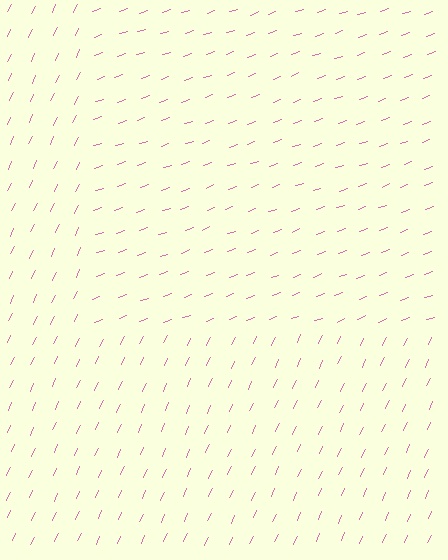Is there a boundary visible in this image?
Yes, there is a texture boundary formed by a change in line orientation.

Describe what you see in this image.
The image is filled with small pink line segments. A rectangle region in the image has lines oriented differently from the surrounding lines, creating a visible texture boundary.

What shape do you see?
I see a rectangle.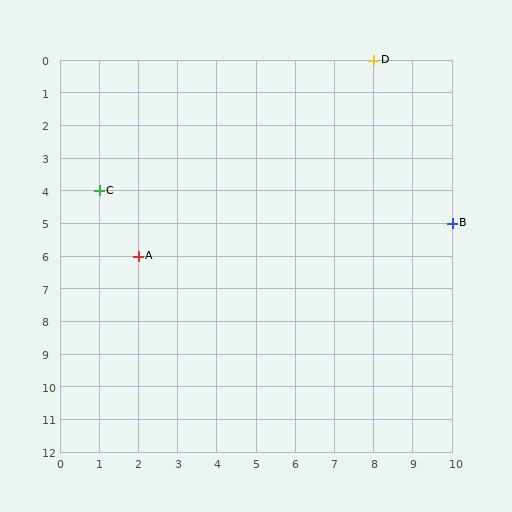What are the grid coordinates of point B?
Point B is at grid coordinates (10, 5).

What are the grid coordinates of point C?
Point C is at grid coordinates (1, 4).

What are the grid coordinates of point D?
Point D is at grid coordinates (8, 0).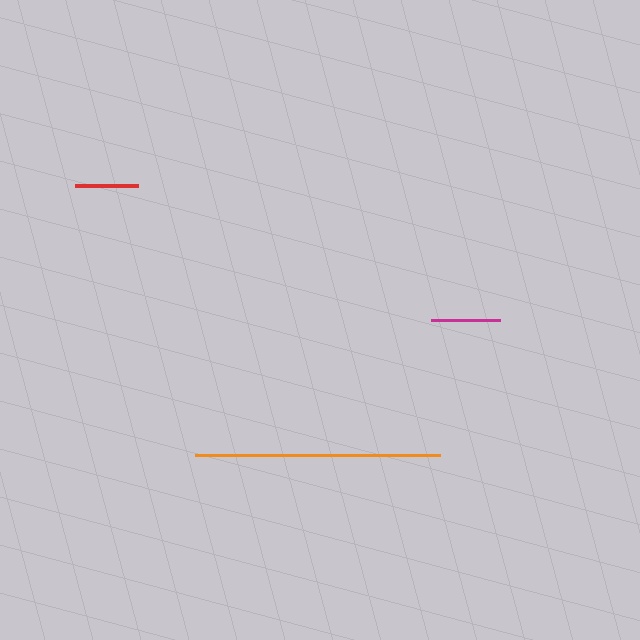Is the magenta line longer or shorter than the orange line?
The orange line is longer than the magenta line.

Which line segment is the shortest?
The red line is the shortest at approximately 62 pixels.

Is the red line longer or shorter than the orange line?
The orange line is longer than the red line.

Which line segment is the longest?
The orange line is the longest at approximately 245 pixels.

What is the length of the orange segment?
The orange segment is approximately 245 pixels long.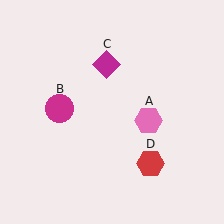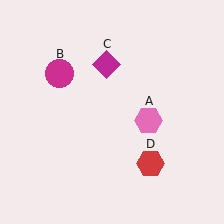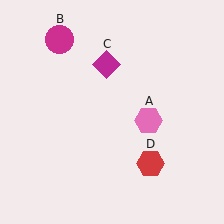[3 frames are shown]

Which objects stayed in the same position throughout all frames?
Pink hexagon (object A) and magenta diamond (object C) and red hexagon (object D) remained stationary.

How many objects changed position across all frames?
1 object changed position: magenta circle (object B).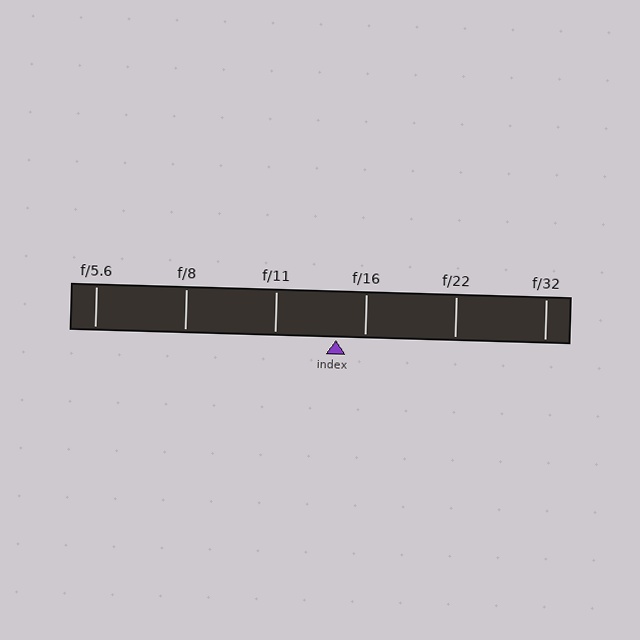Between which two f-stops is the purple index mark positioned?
The index mark is between f/11 and f/16.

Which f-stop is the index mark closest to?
The index mark is closest to f/16.